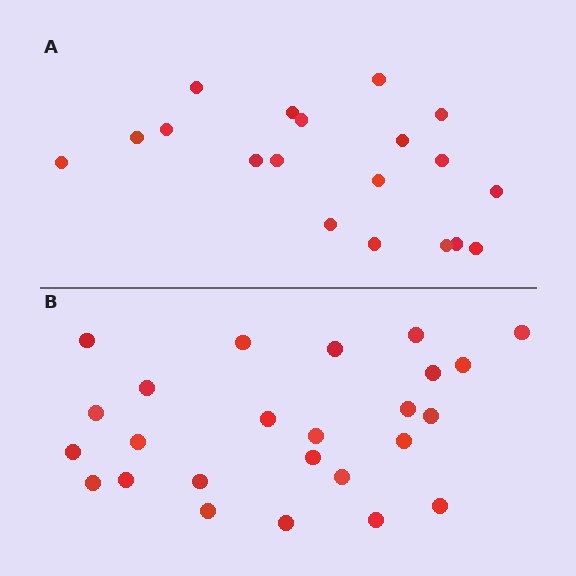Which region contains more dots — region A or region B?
Region B (the bottom region) has more dots.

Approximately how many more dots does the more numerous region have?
Region B has about 6 more dots than region A.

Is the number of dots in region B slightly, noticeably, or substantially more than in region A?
Region B has noticeably more, but not dramatically so. The ratio is roughly 1.3 to 1.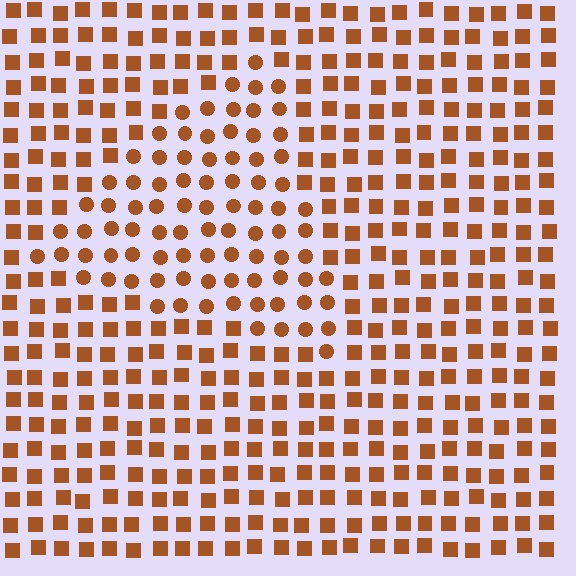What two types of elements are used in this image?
The image uses circles inside the triangle region and squares outside it.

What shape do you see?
I see a triangle.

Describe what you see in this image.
The image is filled with small brown elements arranged in a uniform grid. A triangle-shaped region contains circles, while the surrounding area contains squares. The boundary is defined purely by the change in element shape.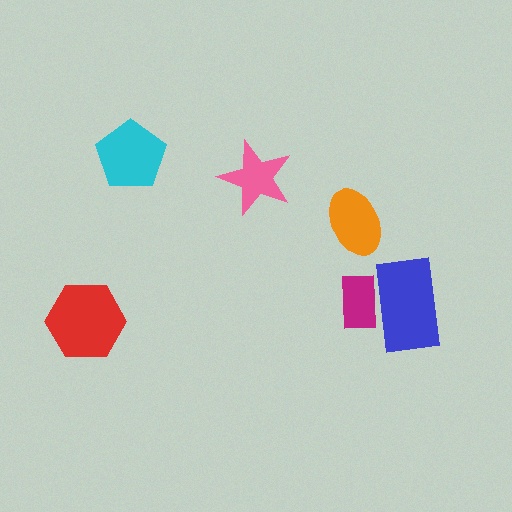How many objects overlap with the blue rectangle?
1 object overlaps with the blue rectangle.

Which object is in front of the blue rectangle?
The magenta rectangle is in front of the blue rectangle.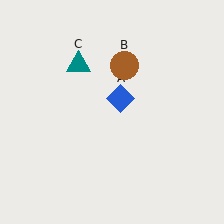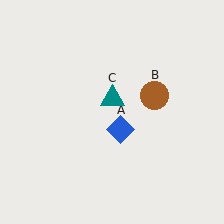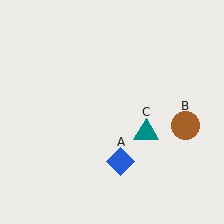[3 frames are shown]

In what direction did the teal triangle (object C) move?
The teal triangle (object C) moved down and to the right.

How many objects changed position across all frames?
3 objects changed position: blue diamond (object A), brown circle (object B), teal triangle (object C).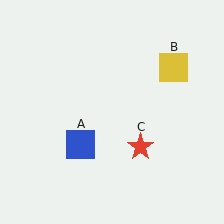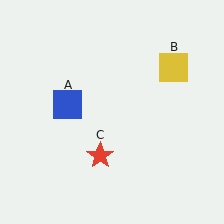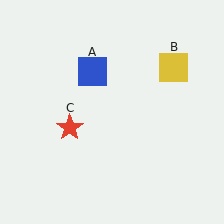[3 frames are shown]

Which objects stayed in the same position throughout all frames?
Yellow square (object B) remained stationary.